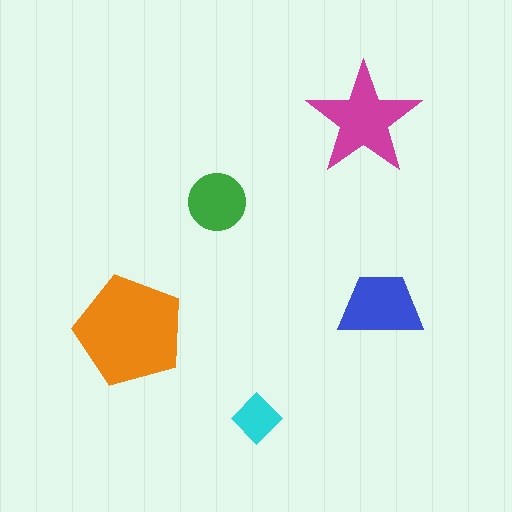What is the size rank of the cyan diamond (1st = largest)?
5th.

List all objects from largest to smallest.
The orange pentagon, the magenta star, the blue trapezoid, the green circle, the cyan diamond.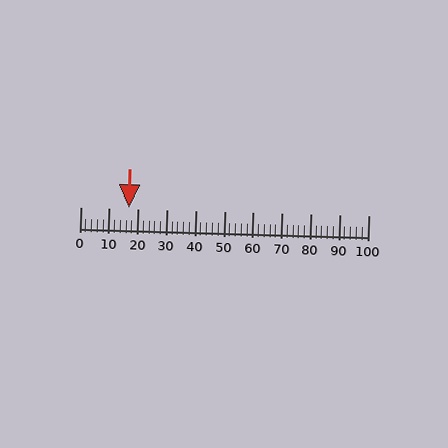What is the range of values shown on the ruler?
The ruler shows values from 0 to 100.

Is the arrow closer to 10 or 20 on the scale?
The arrow is closer to 20.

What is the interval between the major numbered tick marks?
The major tick marks are spaced 10 units apart.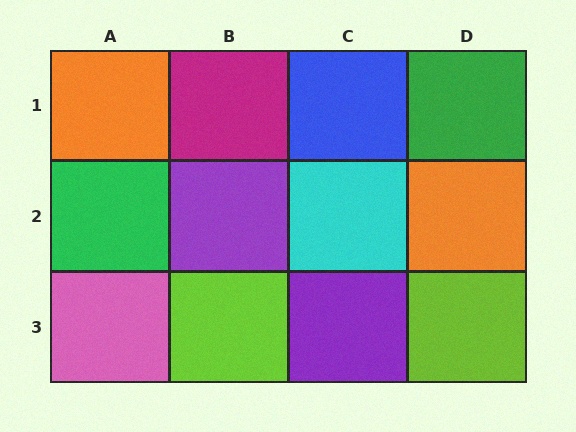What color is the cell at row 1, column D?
Green.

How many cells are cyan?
1 cell is cyan.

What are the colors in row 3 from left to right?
Pink, lime, purple, lime.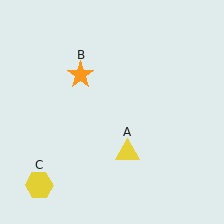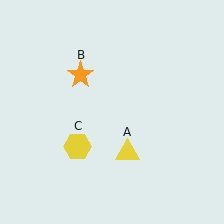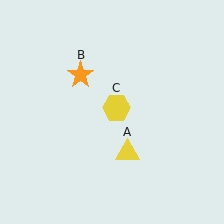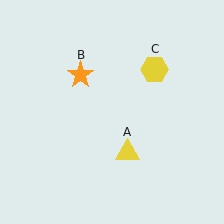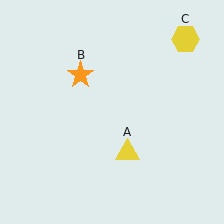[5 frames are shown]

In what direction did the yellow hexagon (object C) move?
The yellow hexagon (object C) moved up and to the right.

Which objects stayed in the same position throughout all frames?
Yellow triangle (object A) and orange star (object B) remained stationary.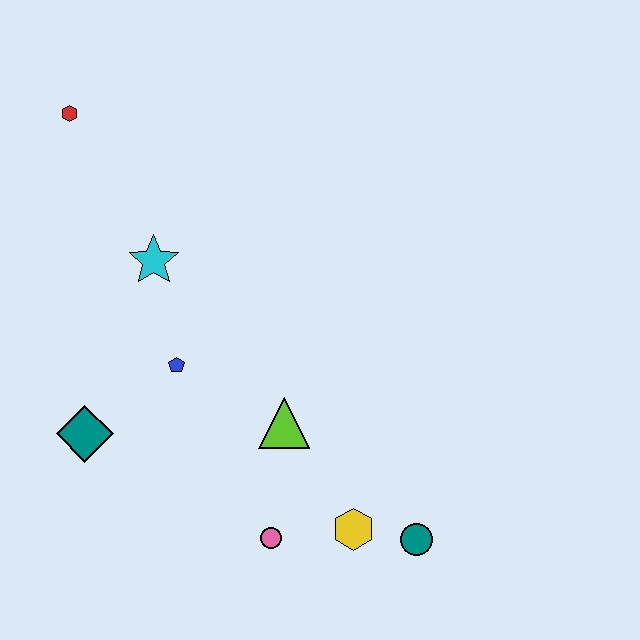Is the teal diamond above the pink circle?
Yes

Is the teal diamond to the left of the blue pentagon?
Yes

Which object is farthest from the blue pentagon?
The teal circle is farthest from the blue pentagon.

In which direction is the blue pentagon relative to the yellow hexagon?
The blue pentagon is to the left of the yellow hexagon.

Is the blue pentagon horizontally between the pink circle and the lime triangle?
No